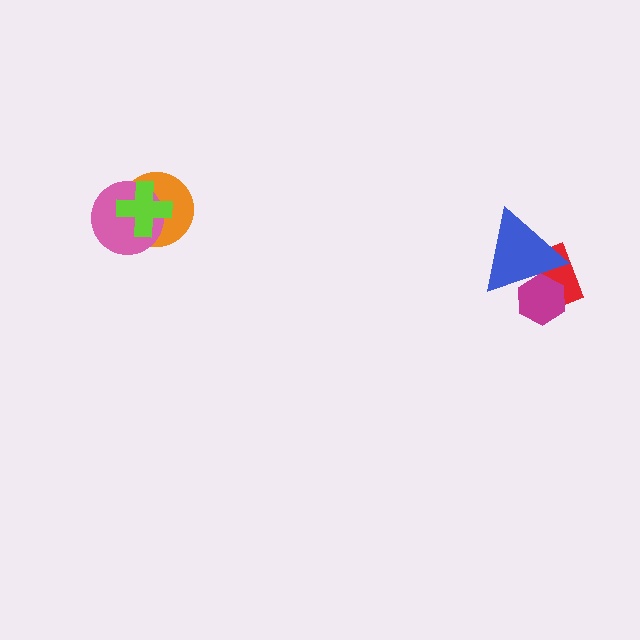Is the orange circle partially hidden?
Yes, it is partially covered by another shape.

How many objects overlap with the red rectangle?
2 objects overlap with the red rectangle.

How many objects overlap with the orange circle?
2 objects overlap with the orange circle.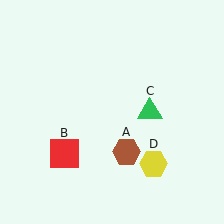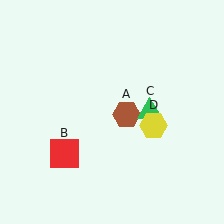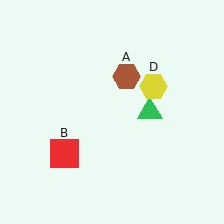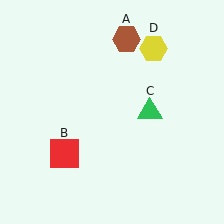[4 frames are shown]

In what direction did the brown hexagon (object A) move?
The brown hexagon (object A) moved up.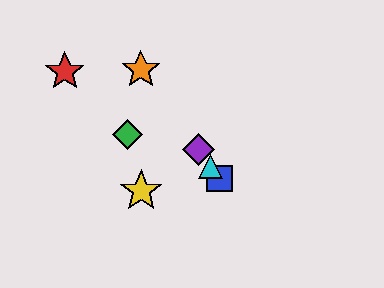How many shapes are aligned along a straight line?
4 shapes (the blue square, the purple diamond, the orange star, the cyan triangle) are aligned along a straight line.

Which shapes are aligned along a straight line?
The blue square, the purple diamond, the orange star, the cyan triangle are aligned along a straight line.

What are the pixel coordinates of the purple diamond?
The purple diamond is at (198, 149).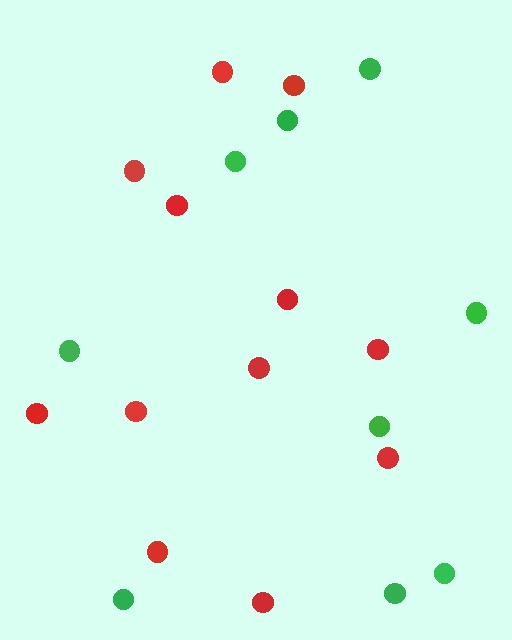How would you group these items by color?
There are 2 groups: one group of red circles (12) and one group of green circles (9).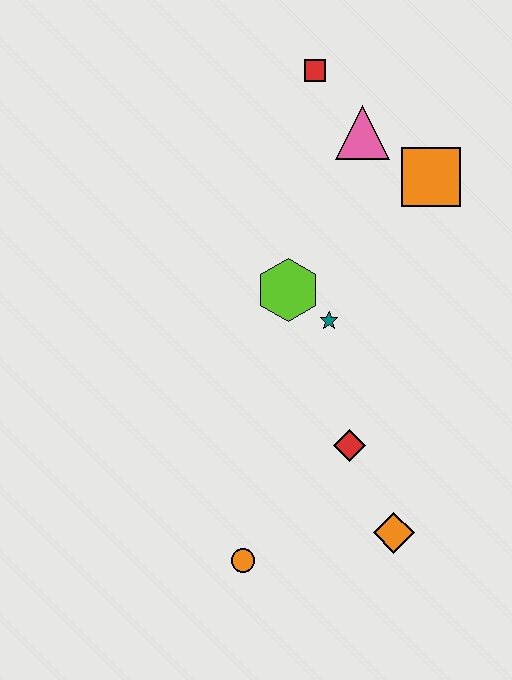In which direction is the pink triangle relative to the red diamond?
The pink triangle is above the red diamond.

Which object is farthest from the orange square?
The orange circle is farthest from the orange square.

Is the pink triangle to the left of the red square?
No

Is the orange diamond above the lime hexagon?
No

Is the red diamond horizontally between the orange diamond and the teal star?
Yes